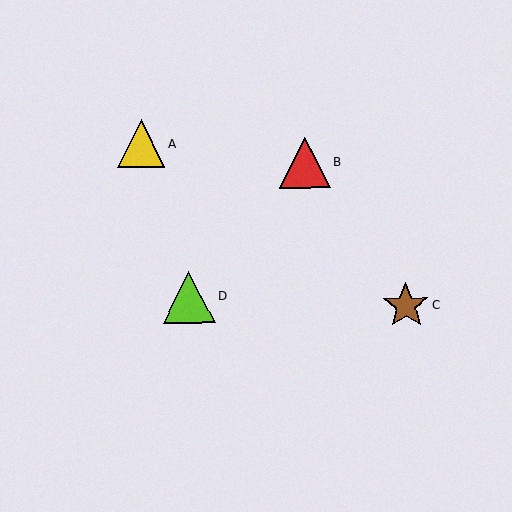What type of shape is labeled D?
Shape D is a lime triangle.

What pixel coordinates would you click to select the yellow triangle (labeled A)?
Click at (141, 144) to select the yellow triangle A.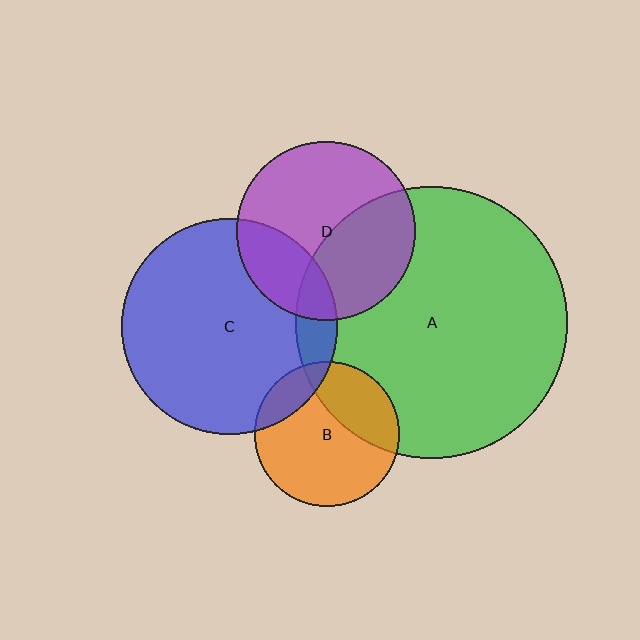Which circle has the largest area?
Circle A (green).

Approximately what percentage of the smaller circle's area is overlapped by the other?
Approximately 10%.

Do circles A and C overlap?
Yes.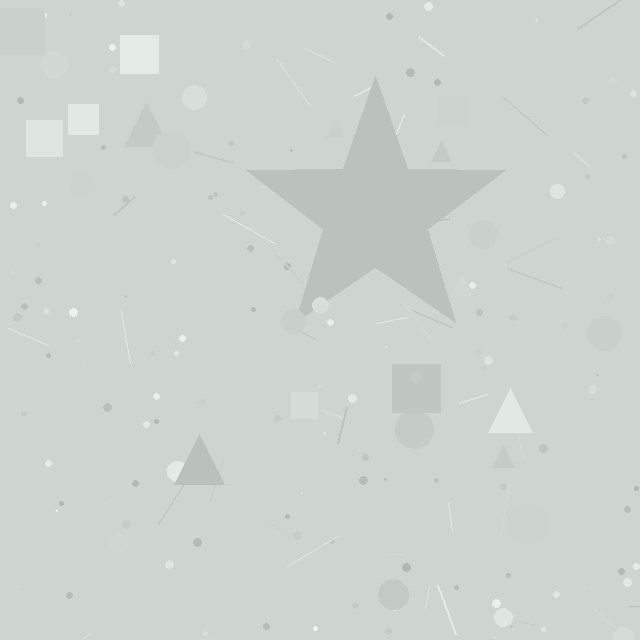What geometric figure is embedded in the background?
A star is embedded in the background.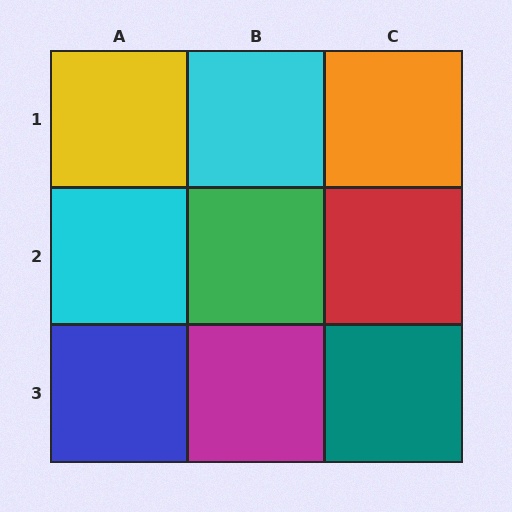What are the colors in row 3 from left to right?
Blue, magenta, teal.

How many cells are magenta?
1 cell is magenta.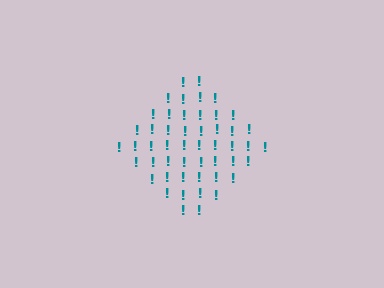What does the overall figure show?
The overall figure shows a diamond.